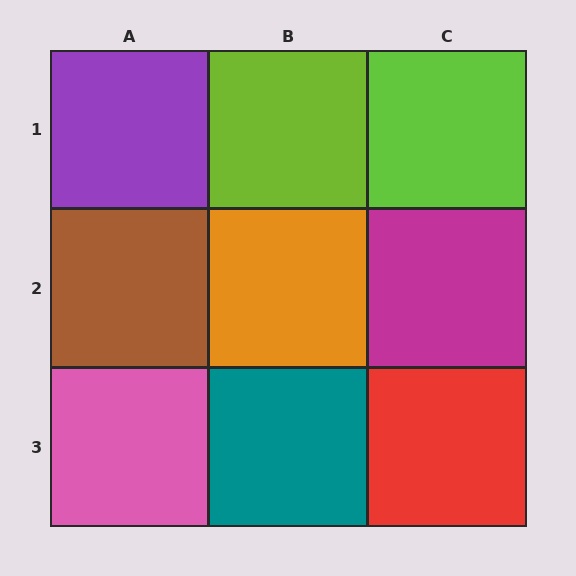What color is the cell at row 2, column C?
Magenta.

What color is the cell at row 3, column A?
Pink.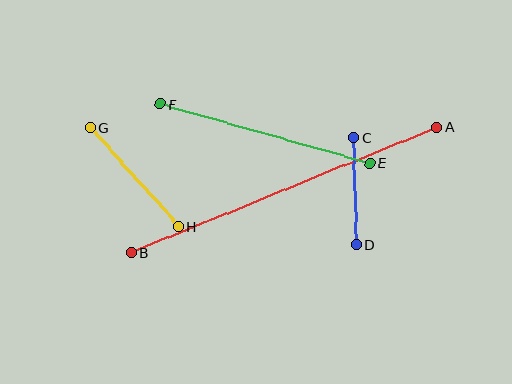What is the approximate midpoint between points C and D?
The midpoint is at approximately (355, 191) pixels.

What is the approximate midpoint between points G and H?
The midpoint is at approximately (135, 177) pixels.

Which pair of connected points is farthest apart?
Points A and B are farthest apart.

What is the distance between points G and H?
The distance is approximately 133 pixels.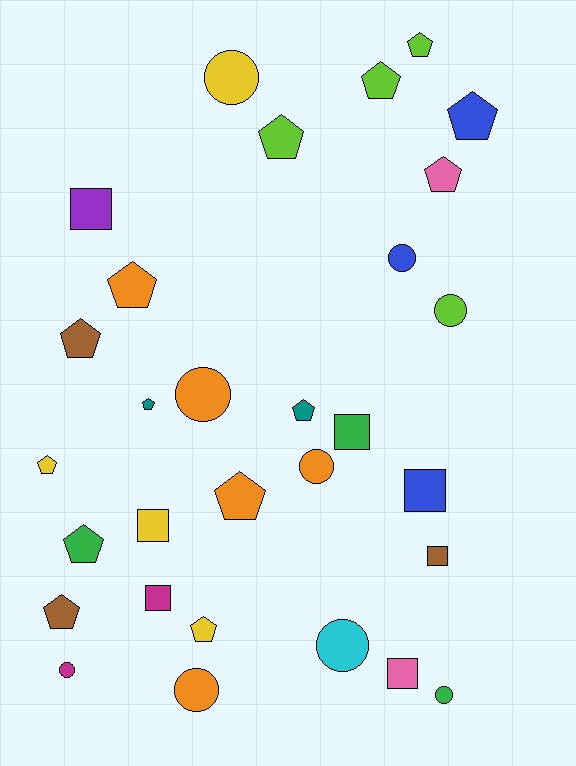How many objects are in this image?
There are 30 objects.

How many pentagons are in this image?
There are 14 pentagons.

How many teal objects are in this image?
There are 2 teal objects.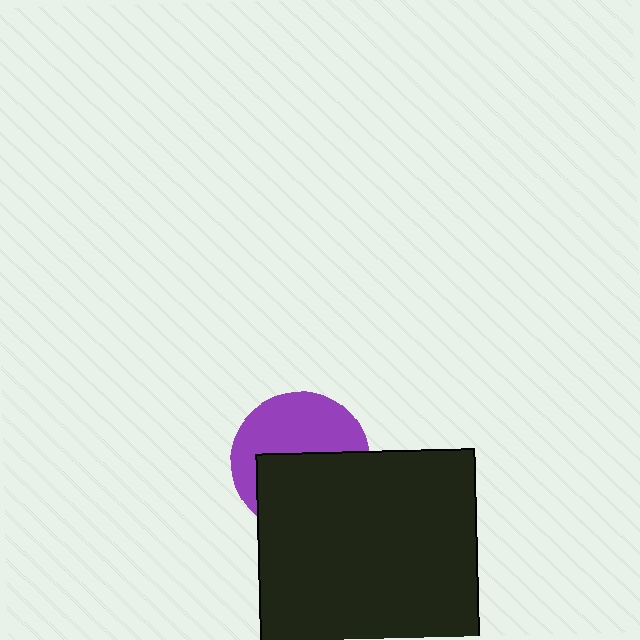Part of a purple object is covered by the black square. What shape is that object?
It is a circle.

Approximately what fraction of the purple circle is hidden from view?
Roughly 51% of the purple circle is hidden behind the black square.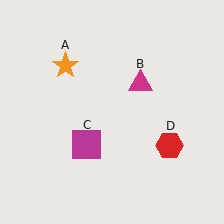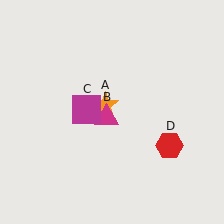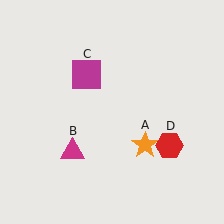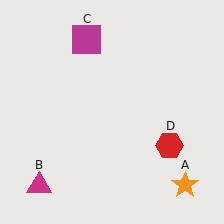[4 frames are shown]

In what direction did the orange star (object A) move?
The orange star (object A) moved down and to the right.